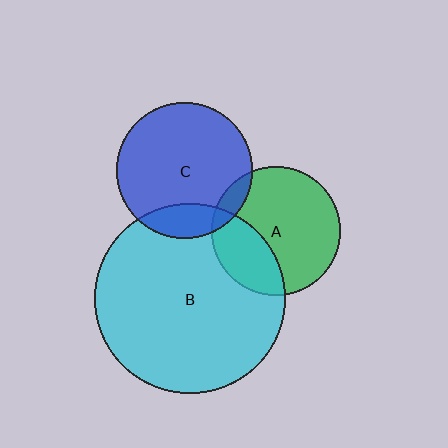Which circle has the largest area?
Circle B (cyan).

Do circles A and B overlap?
Yes.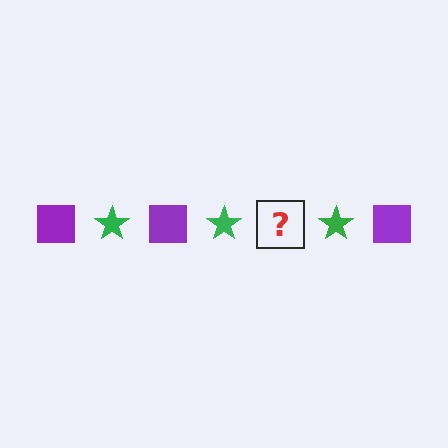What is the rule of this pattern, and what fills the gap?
The rule is that the pattern alternates between purple square and green star. The gap should be filled with a purple square.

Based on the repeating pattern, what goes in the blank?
The blank should be a purple square.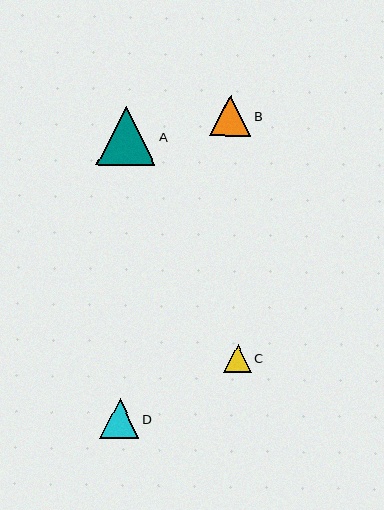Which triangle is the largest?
Triangle A is the largest with a size of approximately 59 pixels.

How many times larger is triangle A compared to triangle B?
Triangle A is approximately 1.4 times the size of triangle B.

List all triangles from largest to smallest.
From largest to smallest: A, B, D, C.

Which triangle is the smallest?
Triangle C is the smallest with a size of approximately 28 pixels.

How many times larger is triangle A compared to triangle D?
Triangle A is approximately 1.5 times the size of triangle D.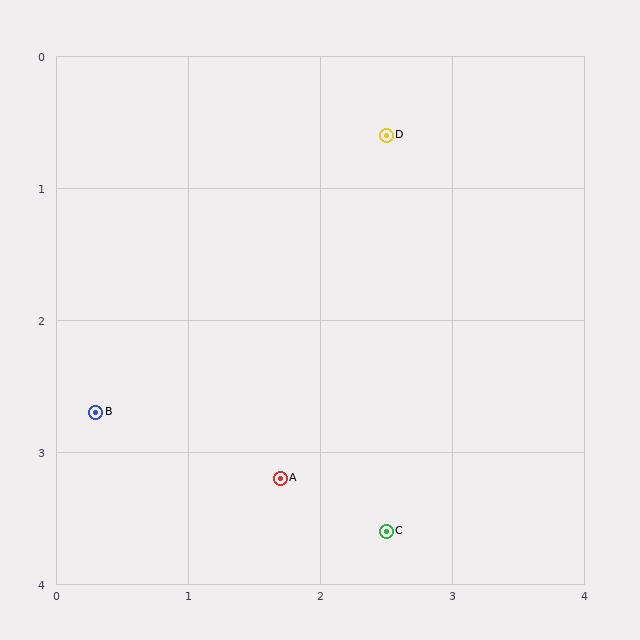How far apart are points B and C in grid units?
Points B and C are about 2.4 grid units apart.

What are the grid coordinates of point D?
Point D is at approximately (2.5, 0.6).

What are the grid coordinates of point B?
Point B is at approximately (0.3, 2.7).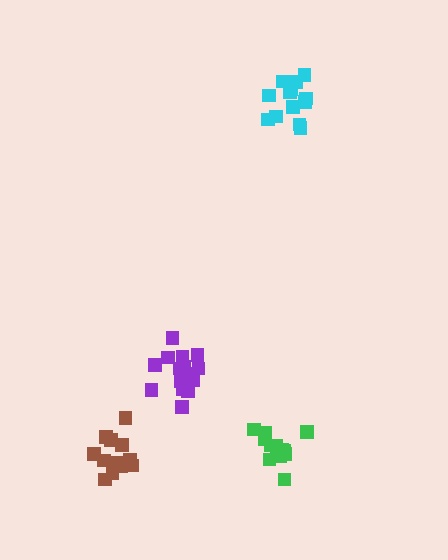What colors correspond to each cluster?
The clusters are colored: cyan, green, brown, purple.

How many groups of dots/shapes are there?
There are 4 groups.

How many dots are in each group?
Group 1: 13 dots, Group 2: 12 dots, Group 3: 12 dots, Group 4: 15 dots (52 total).